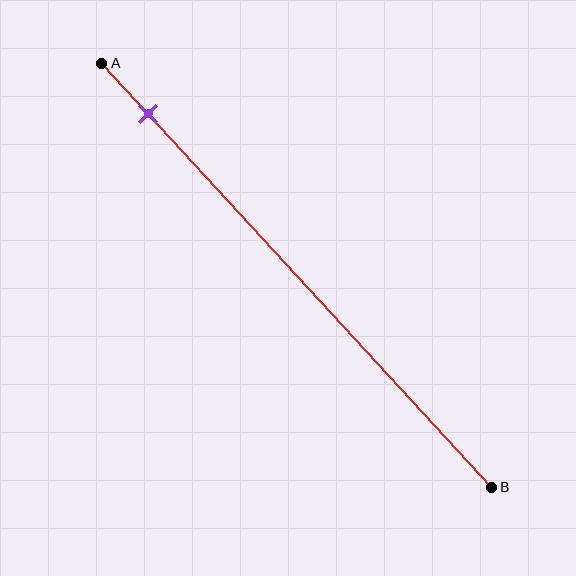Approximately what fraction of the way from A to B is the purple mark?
The purple mark is approximately 10% of the way from A to B.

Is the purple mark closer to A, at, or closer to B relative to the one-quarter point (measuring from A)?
The purple mark is closer to point A than the one-quarter point of segment AB.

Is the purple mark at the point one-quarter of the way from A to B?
No, the mark is at about 10% from A, not at the 25% one-quarter point.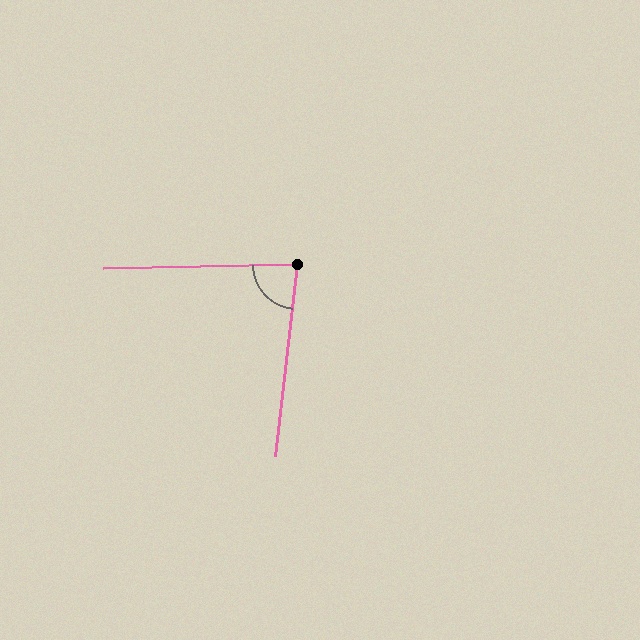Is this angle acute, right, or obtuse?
It is acute.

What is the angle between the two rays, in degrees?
Approximately 82 degrees.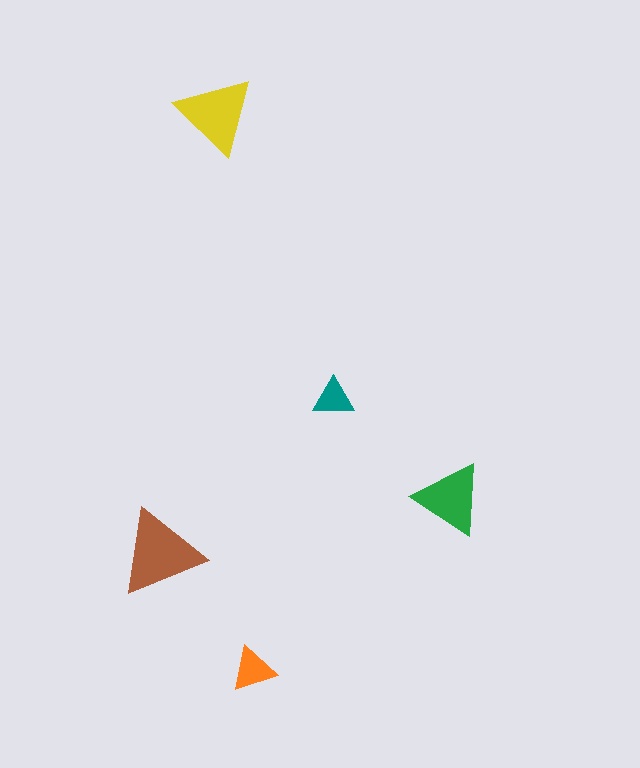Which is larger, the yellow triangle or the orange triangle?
The yellow one.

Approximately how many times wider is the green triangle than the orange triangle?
About 1.5 times wider.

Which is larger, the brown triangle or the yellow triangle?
The brown one.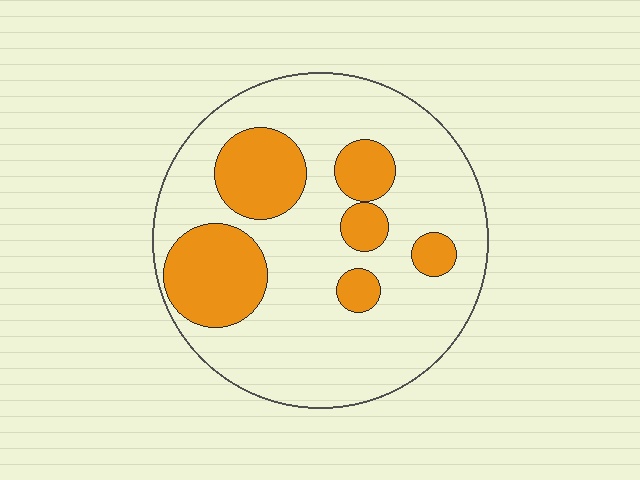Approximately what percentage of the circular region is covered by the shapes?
Approximately 25%.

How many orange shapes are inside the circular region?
6.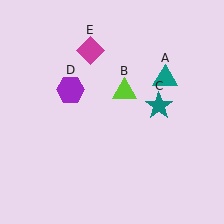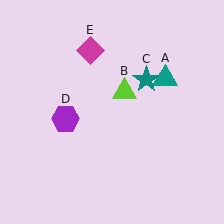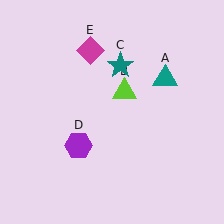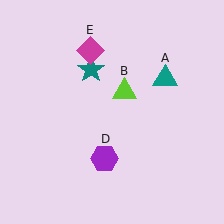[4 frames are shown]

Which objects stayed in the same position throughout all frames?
Teal triangle (object A) and lime triangle (object B) and magenta diamond (object E) remained stationary.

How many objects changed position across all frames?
2 objects changed position: teal star (object C), purple hexagon (object D).